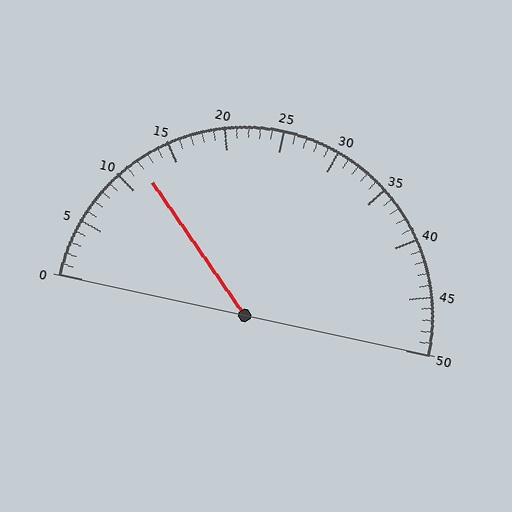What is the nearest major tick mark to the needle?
The nearest major tick mark is 10.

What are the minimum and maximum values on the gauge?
The gauge ranges from 0 to 50.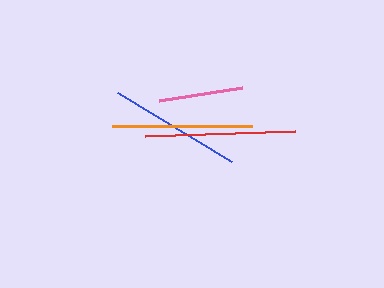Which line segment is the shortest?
The pink line is the shortest at approximately 84 pixels.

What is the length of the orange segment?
The orange segment is approximately 140 pixels long.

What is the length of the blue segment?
The blue segment is approximately 134 pixels long.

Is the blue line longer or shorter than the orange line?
The orange line is longer than the blue line.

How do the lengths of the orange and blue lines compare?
The orange and blue lines are approximately the same length.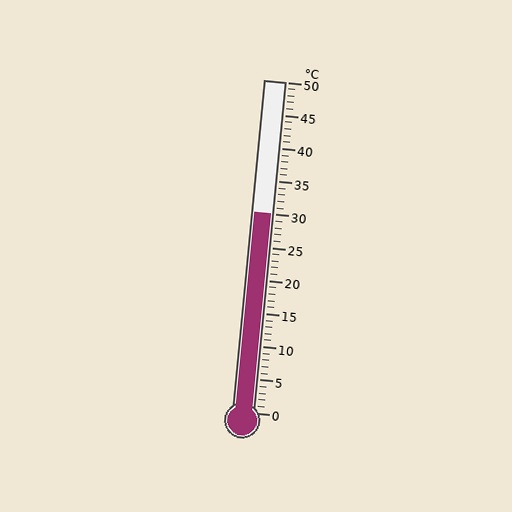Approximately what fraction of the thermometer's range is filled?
The thermometer is filled to approximately 60% of its range.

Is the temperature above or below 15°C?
The temperature is above 15°C.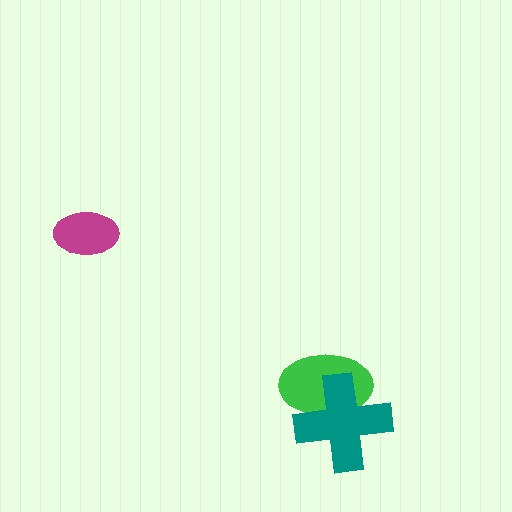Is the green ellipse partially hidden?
Yes, it is partially covered by another shape.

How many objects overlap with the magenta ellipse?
0 objects overlap with the magenta ellipse.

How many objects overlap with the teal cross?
1 object overlaps with the teal cross.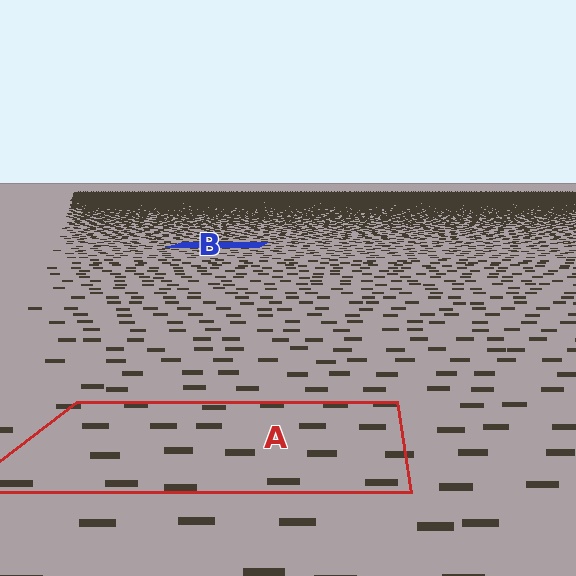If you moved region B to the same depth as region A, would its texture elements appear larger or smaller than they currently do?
They would appear larger. At a closer depth, the same texture elements are projected at a bigger on-screen size.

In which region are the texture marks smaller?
The texture marks are smaller in region B, because it is farther away.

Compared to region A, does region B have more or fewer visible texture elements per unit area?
Region B has more texture elements per unit area — they are packed more densely because it is farther away.